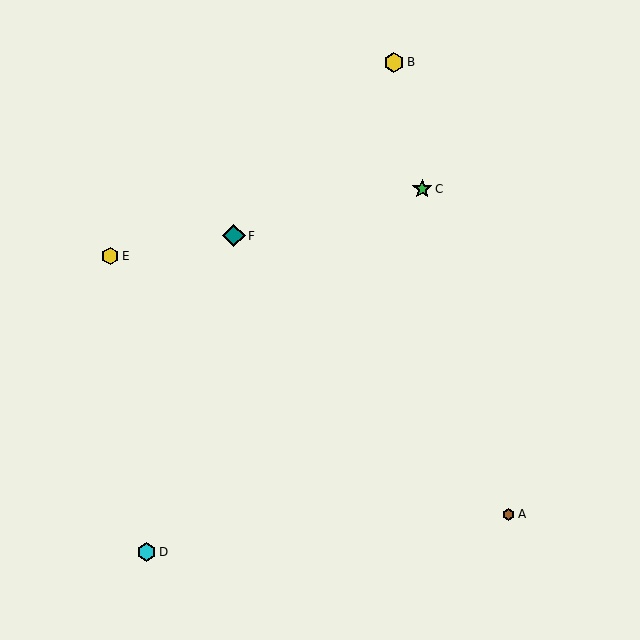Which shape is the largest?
The teal diamond (labeled F) is the largest.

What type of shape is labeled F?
Shape F is a teal diamond.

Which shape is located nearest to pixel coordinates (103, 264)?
The yellow hexagon (labeled E) at (110, 256) is nearest to that location.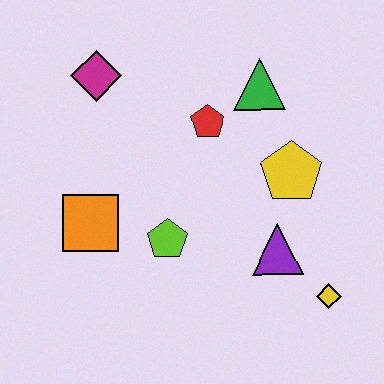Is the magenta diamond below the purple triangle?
No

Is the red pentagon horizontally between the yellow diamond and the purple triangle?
No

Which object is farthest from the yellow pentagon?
The magenta diamond is farthest from the yellow pentagon.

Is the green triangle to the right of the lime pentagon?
Yes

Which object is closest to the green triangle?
The red pentagon is closest to the green triangle.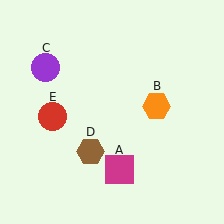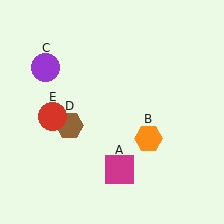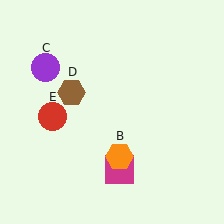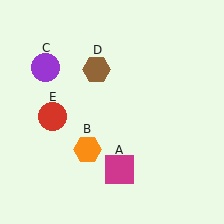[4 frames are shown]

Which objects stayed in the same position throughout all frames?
Magenta square (object A) and purple circle (object C) and red circle (object E) remained stationary.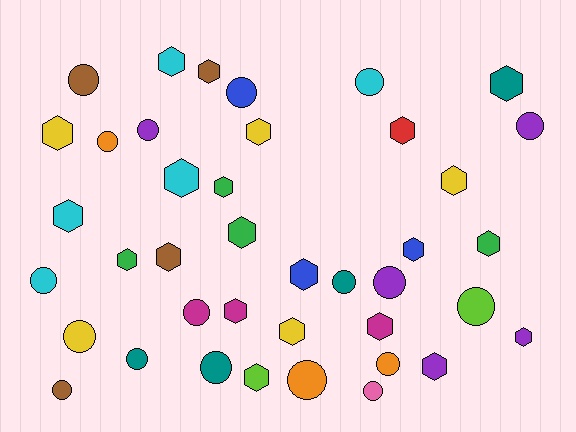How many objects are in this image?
There are 40 objects.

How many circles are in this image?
There are 18 circles.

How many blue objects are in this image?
There are 3 blue objects.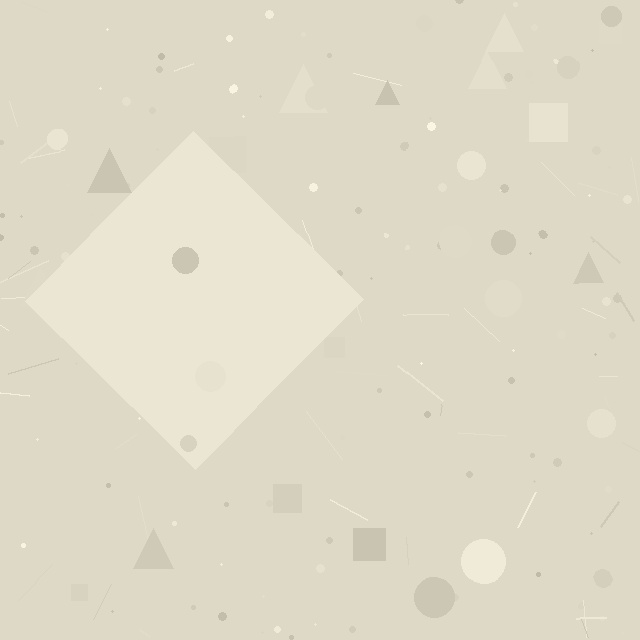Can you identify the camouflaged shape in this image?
The camouflaged shape is a diamond.